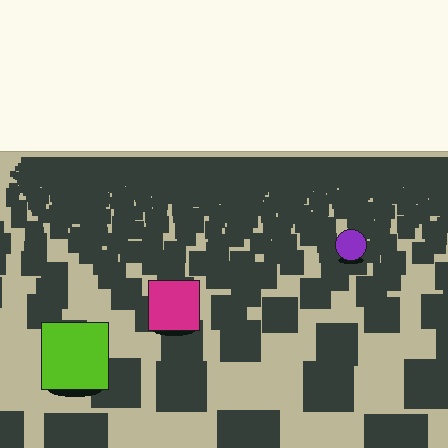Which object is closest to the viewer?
The lime square is closest. The texture marks near it are larger and more spread out.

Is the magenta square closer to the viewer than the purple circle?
Yes. The magenta square is closer — you can tell from the texture gradient: the ground texture is coarser near it.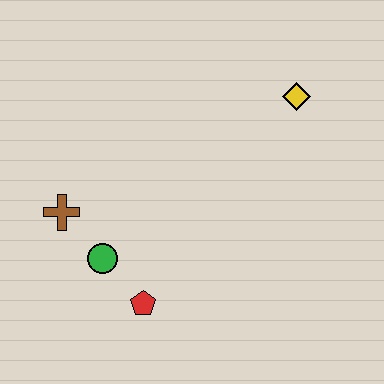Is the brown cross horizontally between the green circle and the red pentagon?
No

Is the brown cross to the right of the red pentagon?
No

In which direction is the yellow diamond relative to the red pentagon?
The yellow diamond is above the red pentagon.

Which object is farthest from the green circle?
The yellow diamond is farthest from the green circle.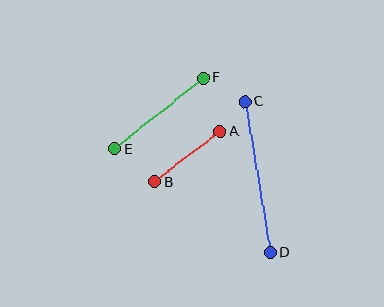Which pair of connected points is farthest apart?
Points C and D are farthest apart.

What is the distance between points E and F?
The distance is approximately 113 pixels.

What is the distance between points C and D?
The distance is approximately 153 pixels.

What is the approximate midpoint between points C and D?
The midpoint is at approximately (257, 177) pixels.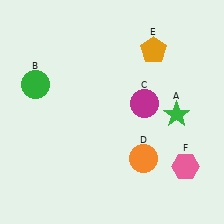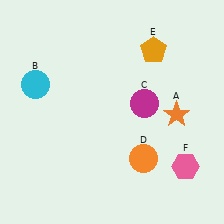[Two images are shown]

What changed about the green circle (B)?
In Image 1, B is green. In Image 2, it changed to cyan.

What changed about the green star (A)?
In Image 1, A is green. In Image 2, it changed to orange.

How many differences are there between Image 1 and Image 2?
There are 2 differences between the two images.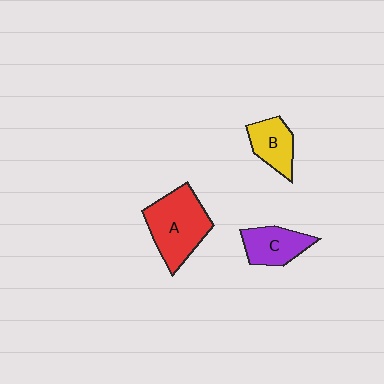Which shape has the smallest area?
Shape B (yellow).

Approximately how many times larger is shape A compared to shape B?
Approximately 1.8 times.